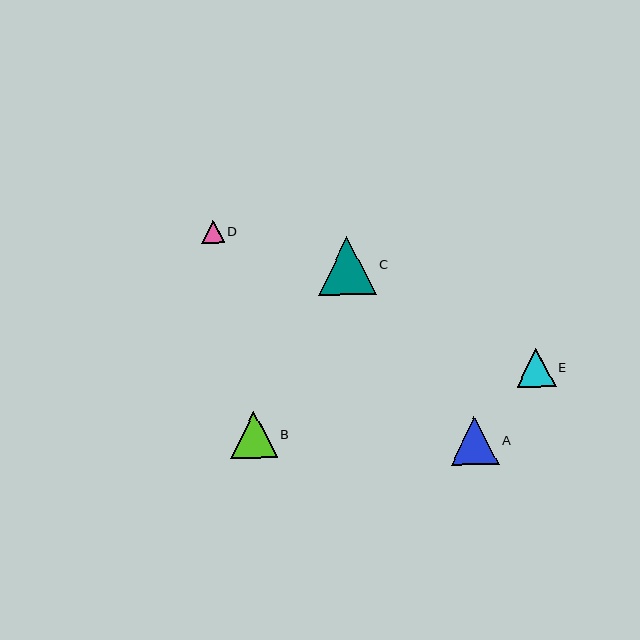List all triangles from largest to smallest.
From largest to smallest: C, A, B, E, D.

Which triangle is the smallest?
Triangle D is the smallest with a size of approximately 23 pixels.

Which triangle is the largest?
Triangle C is the largest with a size of approximately 57 pixels.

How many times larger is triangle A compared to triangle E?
Triangle A is approximately 1.2 times the size of triangle E.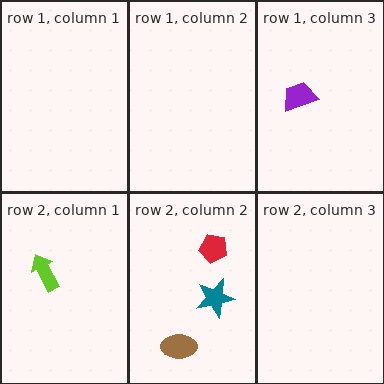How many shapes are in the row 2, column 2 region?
3.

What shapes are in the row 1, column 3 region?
The purple trapezoid.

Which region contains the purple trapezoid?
The row 1, column 3 region.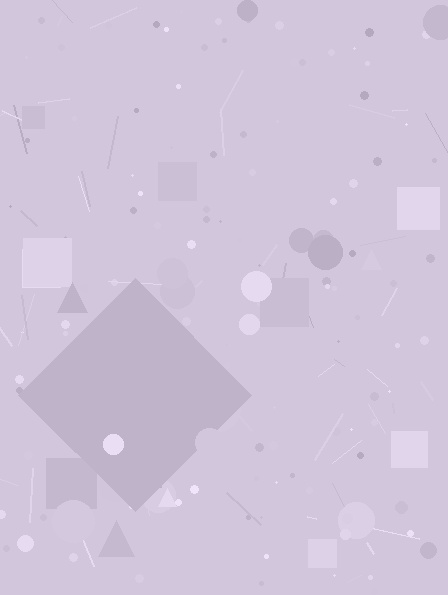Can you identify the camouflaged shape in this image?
The camouflaged shape is a diamond.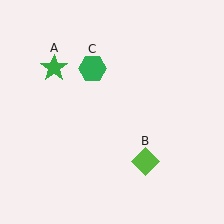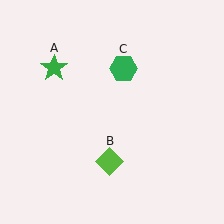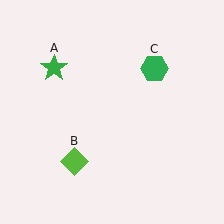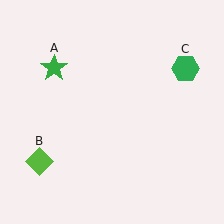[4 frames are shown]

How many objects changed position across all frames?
2 objects changed position: lime diamond (object B), green hexagon (object C).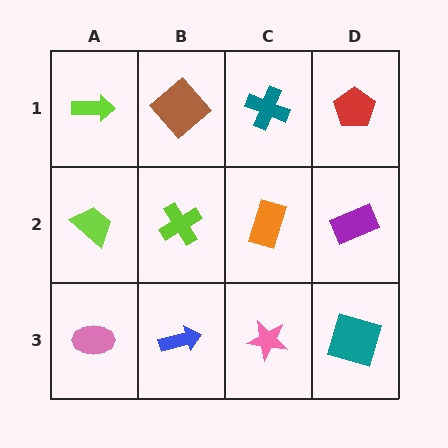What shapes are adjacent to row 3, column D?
A purple rectangle (row 2, column D), a pink star (row 3, column C).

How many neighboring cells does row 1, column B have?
3.